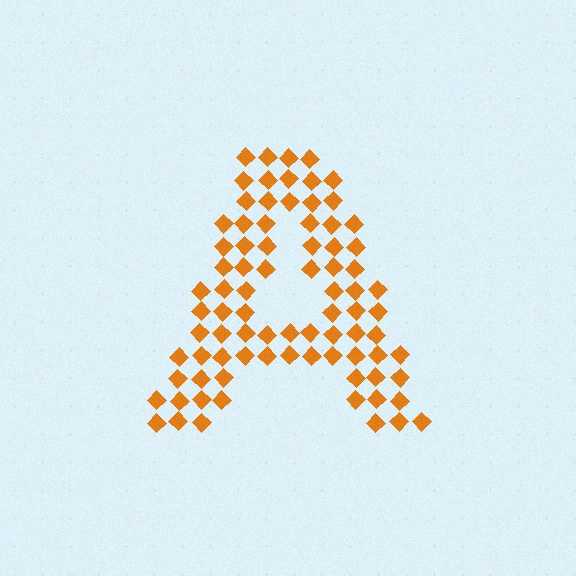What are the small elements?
The small elements are diamonds.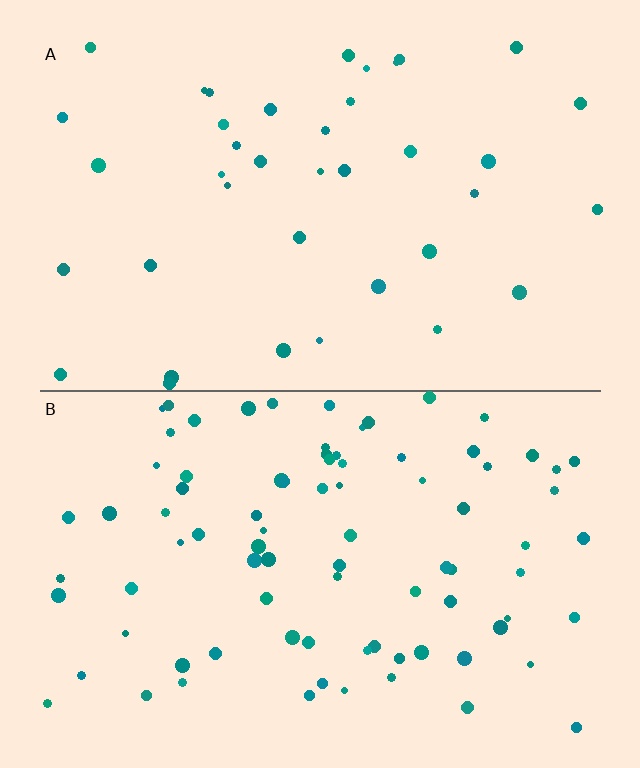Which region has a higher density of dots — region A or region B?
B (the bottom).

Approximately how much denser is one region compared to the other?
Approximately 2.2× — region B over region A.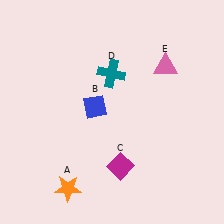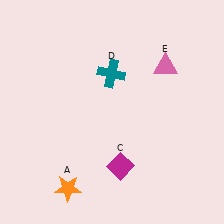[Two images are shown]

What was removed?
The blue diamond (B) was removed in Image 2.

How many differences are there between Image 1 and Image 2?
There is 1 difference between the two images.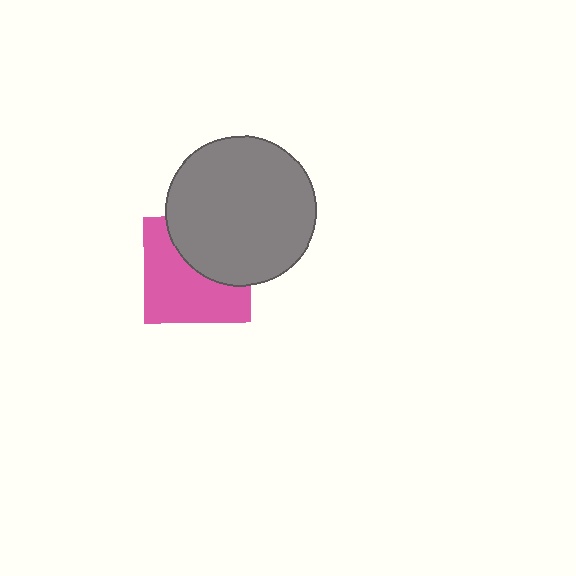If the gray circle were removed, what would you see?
You would see the complete pink square.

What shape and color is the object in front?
The object in front is a gray circle.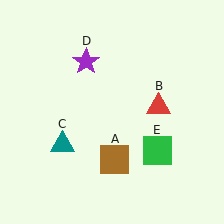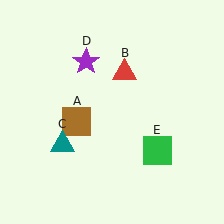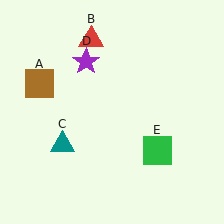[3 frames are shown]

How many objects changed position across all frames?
2 objects changed position: brown square (object A), red triangle (object B).